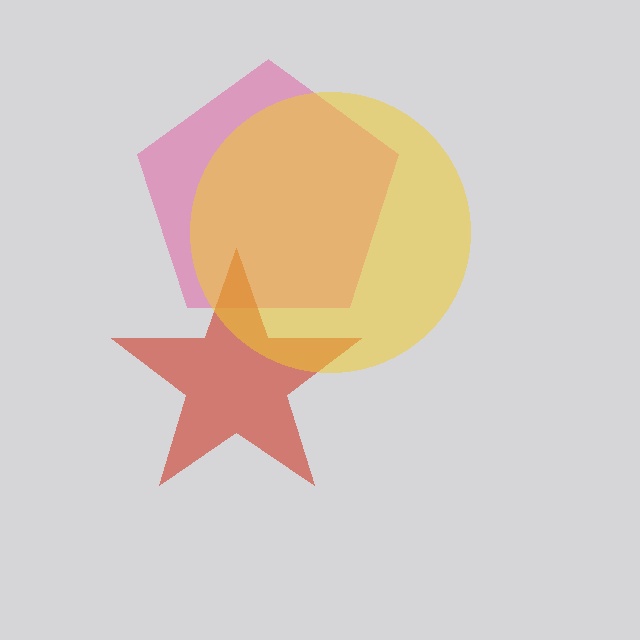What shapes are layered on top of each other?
The layered shapes are: a pink pentagon, a red star, a yellow circle.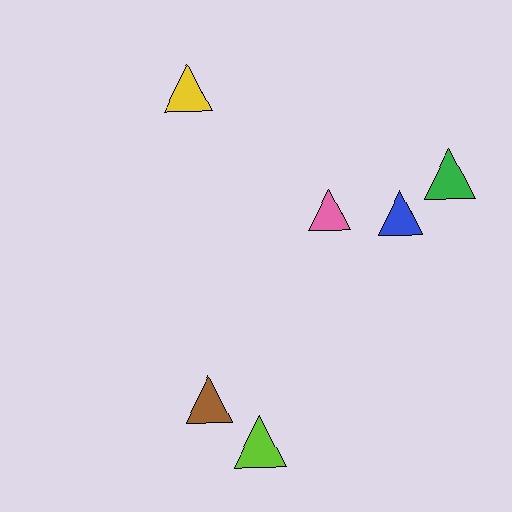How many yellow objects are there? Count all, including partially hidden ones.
There is 1 yellow object.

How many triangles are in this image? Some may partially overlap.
There are 6 triangles.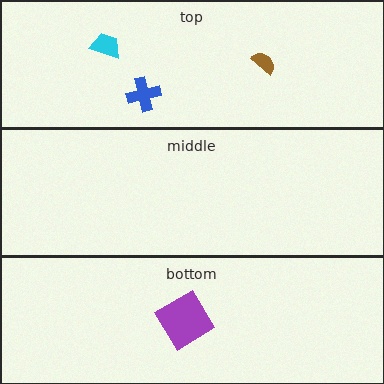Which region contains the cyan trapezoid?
The top region.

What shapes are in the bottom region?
The purple diamond.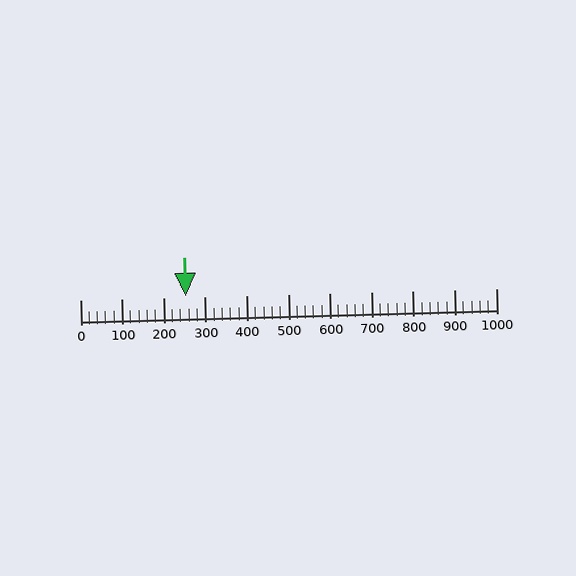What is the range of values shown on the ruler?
The ruler shows values from 0 to 1000.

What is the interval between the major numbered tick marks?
The major tick marks are spaced 100 units apart.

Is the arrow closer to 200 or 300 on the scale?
The arrow is closer to 300.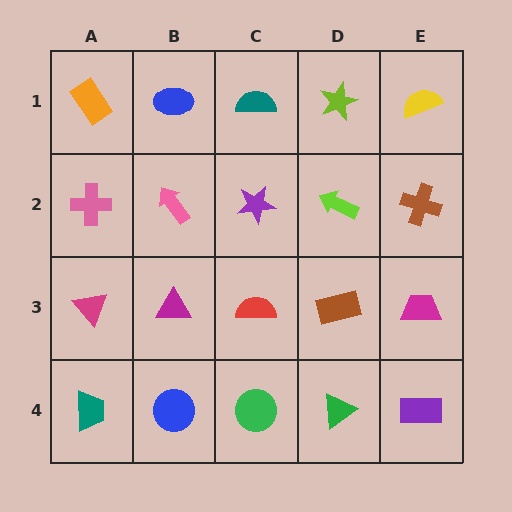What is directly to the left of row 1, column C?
A blue ellipse.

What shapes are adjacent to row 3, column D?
A lime arrow (row 2, column D), a green triangle (row 4, column D), a red semicircle (row 3, column C), a magenta trapezoid (row 3, column E).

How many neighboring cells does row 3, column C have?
4.